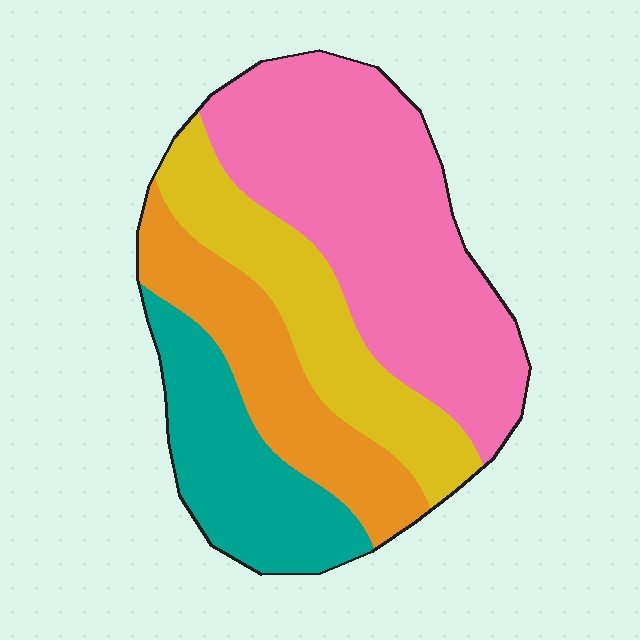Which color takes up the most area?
Pink, at roughly 40%.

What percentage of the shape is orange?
Orange takes up less than a quarter of the shape.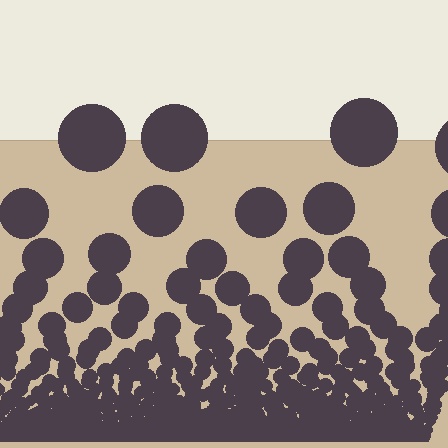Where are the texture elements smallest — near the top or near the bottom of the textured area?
Near the bottom.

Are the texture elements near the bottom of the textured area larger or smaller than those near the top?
Smaller. The gradient is inverted — elements near the bottom are smaller and denser.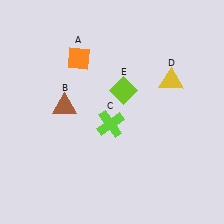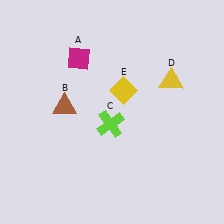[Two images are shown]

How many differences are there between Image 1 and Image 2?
There are 2 differences between the two images.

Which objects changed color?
A changed from orange to magenta. E changed from lime to yellow.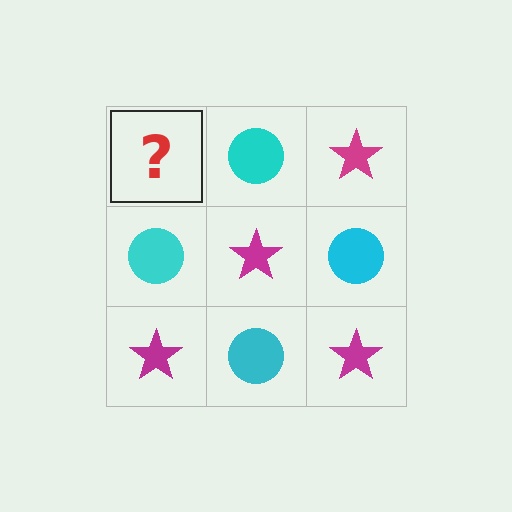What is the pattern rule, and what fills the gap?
The rule is that it alternates magenta star and cyan circle in a checkerboard pattern. The gap should be filled with a magenta star.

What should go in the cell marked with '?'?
The missing cell should contain a magenta star.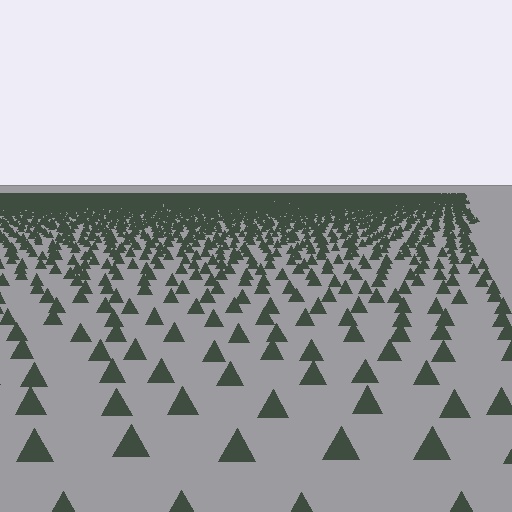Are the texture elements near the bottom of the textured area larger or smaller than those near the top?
Larger. Near the bottom, elements are closer to the viewer and appear at a bigger on-screen size.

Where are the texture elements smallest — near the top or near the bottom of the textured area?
Near the top.